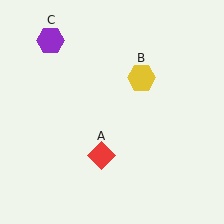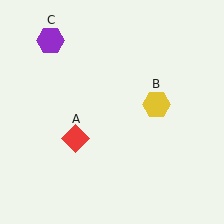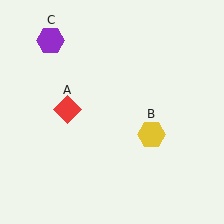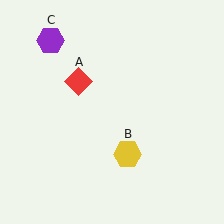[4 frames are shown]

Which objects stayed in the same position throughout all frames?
Purple hexagon (object C) remained stationary.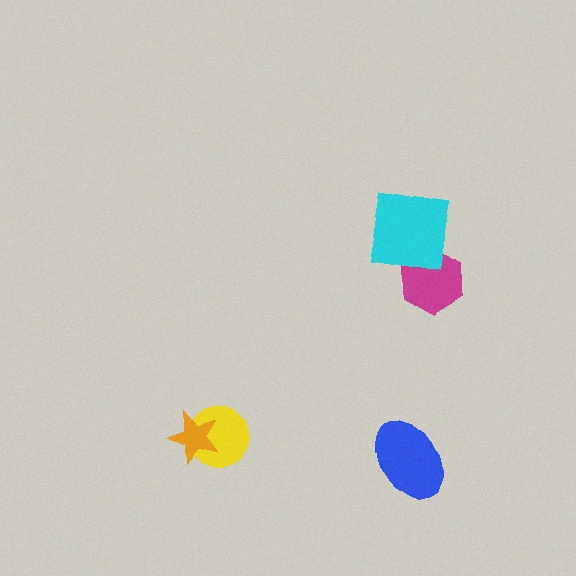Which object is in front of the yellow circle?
The orange star is in front of the yellow circle.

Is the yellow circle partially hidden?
Yes, it is partially covered by another shape.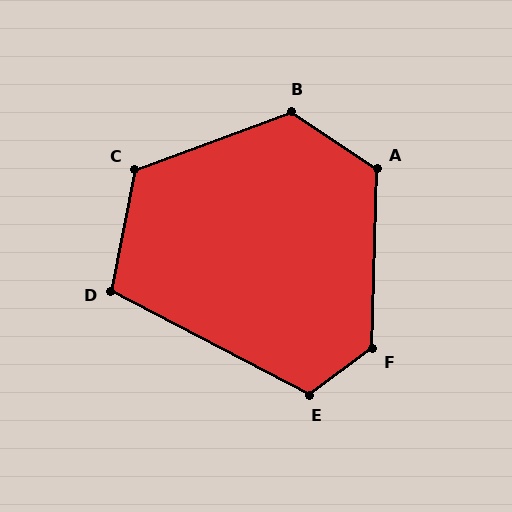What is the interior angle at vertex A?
Approximately 123 degrees (obtuse).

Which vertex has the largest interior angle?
F, at approximately 128 degrees.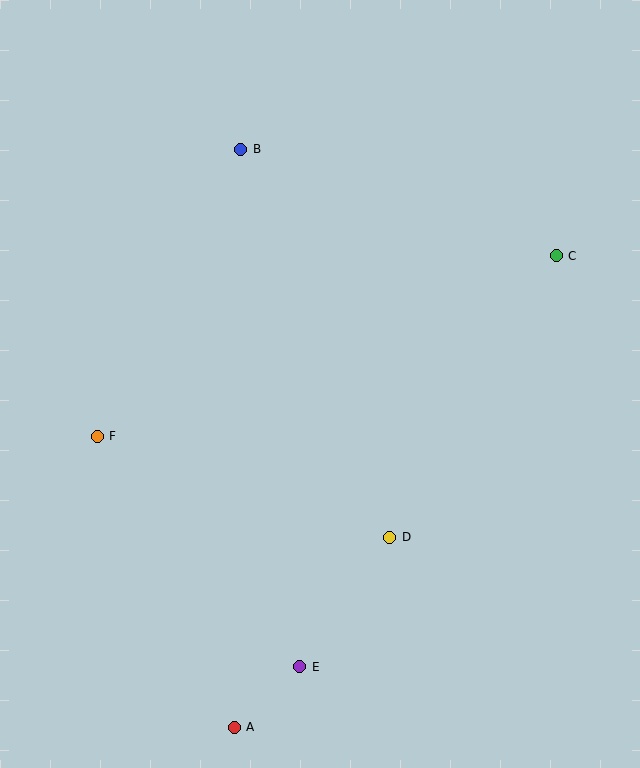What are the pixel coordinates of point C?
Point C is at (556, 256).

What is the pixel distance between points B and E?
The distance between B and E is 521 pixels.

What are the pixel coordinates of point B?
Point B is at (241, 149).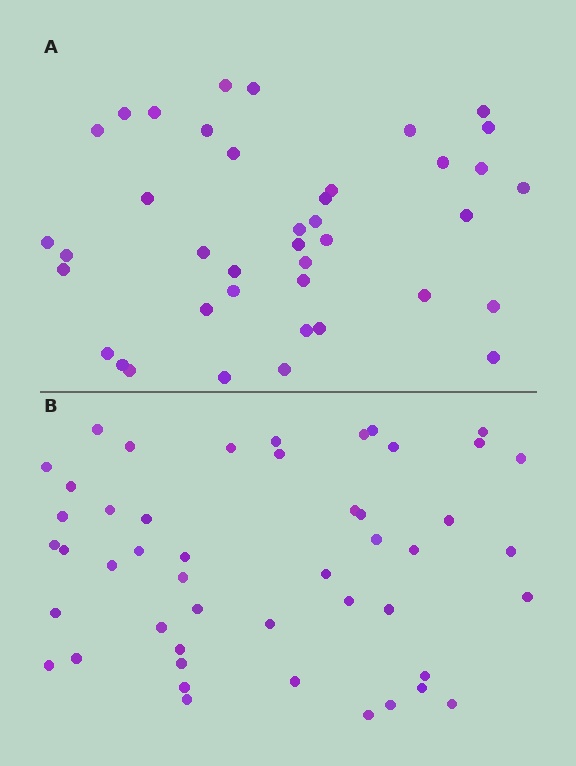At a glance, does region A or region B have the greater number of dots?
Region B (the bottom region) has more dots.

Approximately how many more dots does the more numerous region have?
Region B has roughly 8 or so more dots than region A.